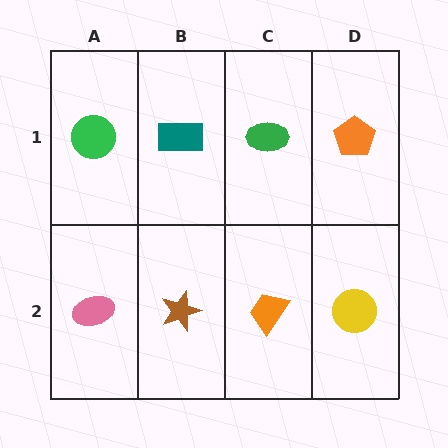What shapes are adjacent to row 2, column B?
A teal rectangle (row 1, column B), a pink ellipse (row 2, column A), an orange trapezoid (row 2, column C).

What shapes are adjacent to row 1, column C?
An orange trapezoid (row 2, column C), a teal rectangle (row 1, column B), an orange pentagon (row 1, column D).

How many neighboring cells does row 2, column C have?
3.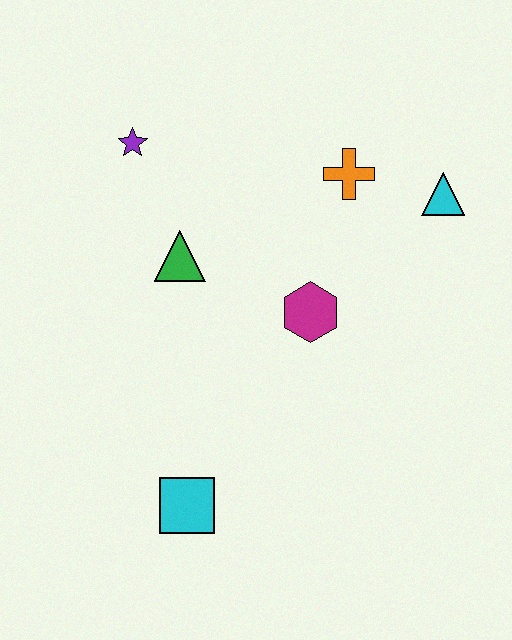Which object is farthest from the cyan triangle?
The cyan square is farthest from the cyan triangle.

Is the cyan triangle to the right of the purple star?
Yes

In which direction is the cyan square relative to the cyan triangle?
The cyan square is below the cyan triangle.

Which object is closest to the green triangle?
The purple star is closest to the green triangle.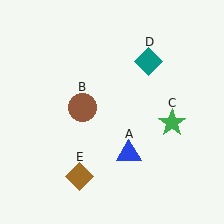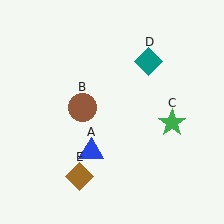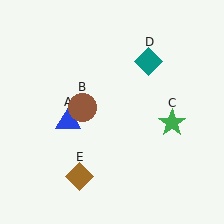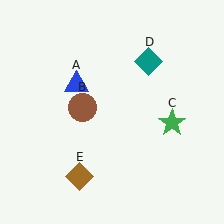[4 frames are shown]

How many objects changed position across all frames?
1 object changed position: blue triangle (object A).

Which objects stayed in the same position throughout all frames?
Brown circle (object B) and green star (object C) and teal diamond (object D) and brown diamond (object E) remained stationary.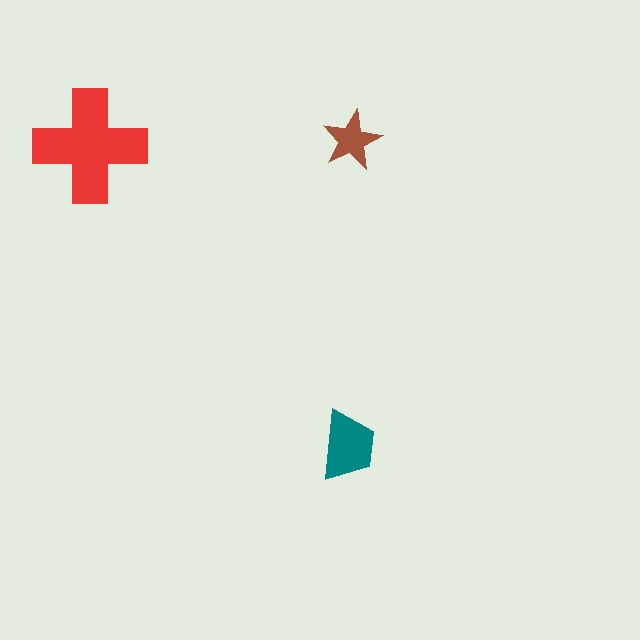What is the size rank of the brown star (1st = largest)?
3rd.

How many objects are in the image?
There are 3 objects in the image.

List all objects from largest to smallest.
The red cross, the teal trapezoid, the brown star.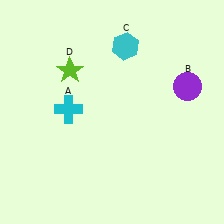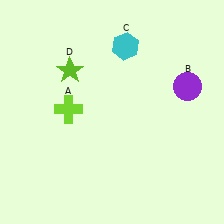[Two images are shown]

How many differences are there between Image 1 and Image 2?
There is 1 difference between the two images.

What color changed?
The cross (A) changed from cyan in Image 1 to lime in Image 2.